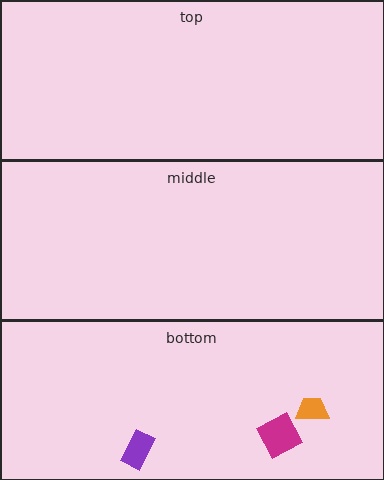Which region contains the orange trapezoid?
The bottom region.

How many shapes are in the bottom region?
3.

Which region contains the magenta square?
The bottom region.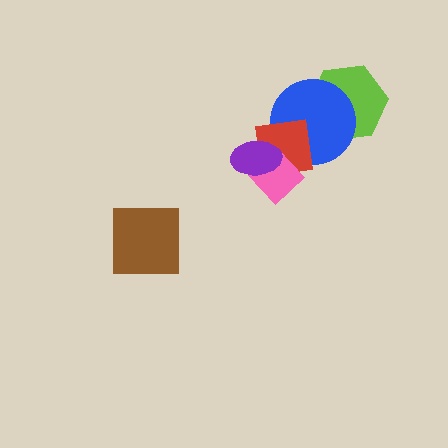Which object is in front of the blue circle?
The red square is in front of the blue circle.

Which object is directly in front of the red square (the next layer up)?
The pink diamond is directly in front of the red square.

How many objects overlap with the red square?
3 objects overlap with the red square.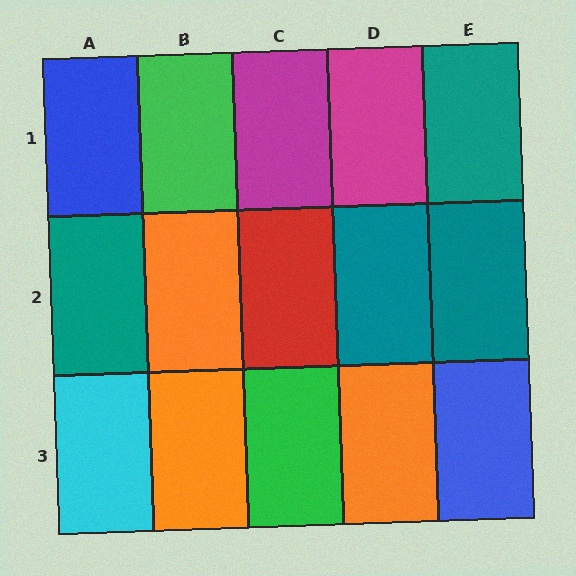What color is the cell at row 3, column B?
Orange.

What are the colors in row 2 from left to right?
Teal, orange, red, teal, teal.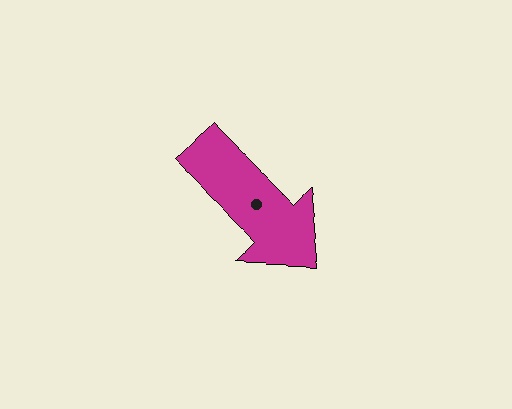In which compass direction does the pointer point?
Southeast.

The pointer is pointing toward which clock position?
Roughly 4 o'clock.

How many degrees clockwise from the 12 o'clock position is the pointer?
Approximately 134 degrees.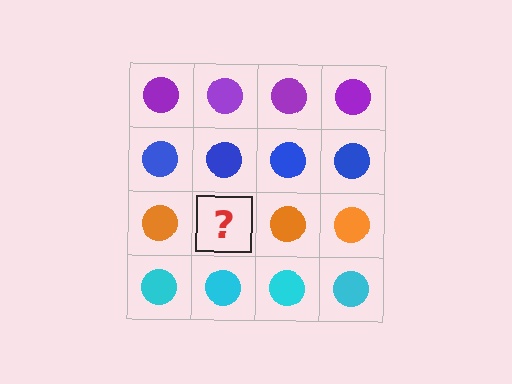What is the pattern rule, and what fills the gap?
The rule is that each row has a consistent color. The gap should be filled with an orange circle.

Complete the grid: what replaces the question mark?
The question mark should be replaced with an orange circle.